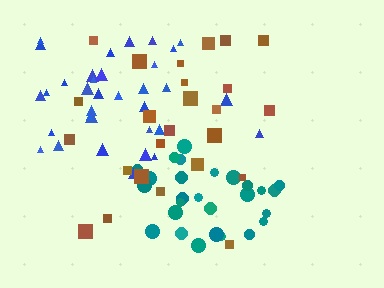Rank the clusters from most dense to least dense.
teal, blue, brown.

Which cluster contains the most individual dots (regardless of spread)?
Blue (34).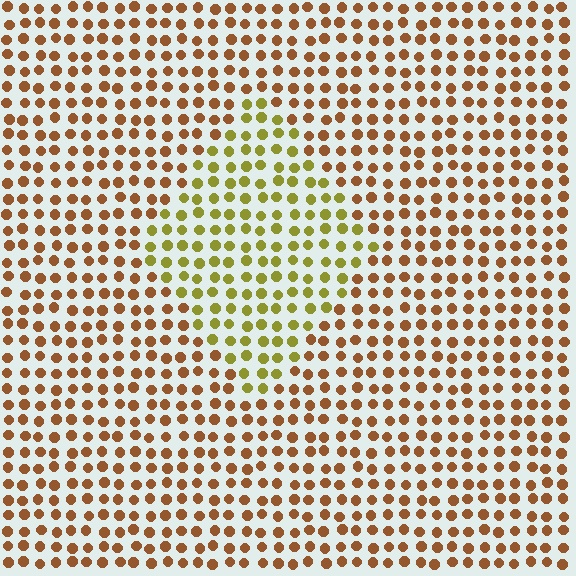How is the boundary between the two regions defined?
The boundary is defined purely by a slight shift in hue (about 42 degrees). Spacing, size, and orientation are identical on both sides.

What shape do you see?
I see a diamond.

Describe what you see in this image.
The image is filled with small brown elements in a uniform arrangement. A diamond-shaped region is visible where the elements are tinted to a slightly different hue, forming a subtle color boundary.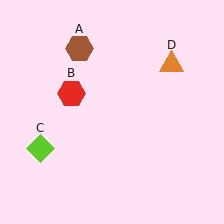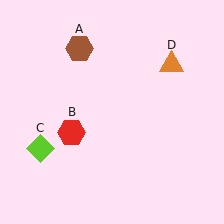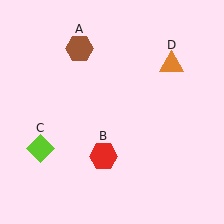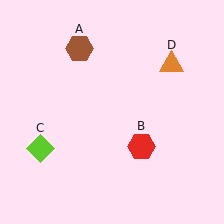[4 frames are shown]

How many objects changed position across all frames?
1 object changed position: red hexagon (object B).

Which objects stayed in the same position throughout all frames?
Brown hexagon (object A) and lime diamond (object C) and orange triangle (object D) remained stationary.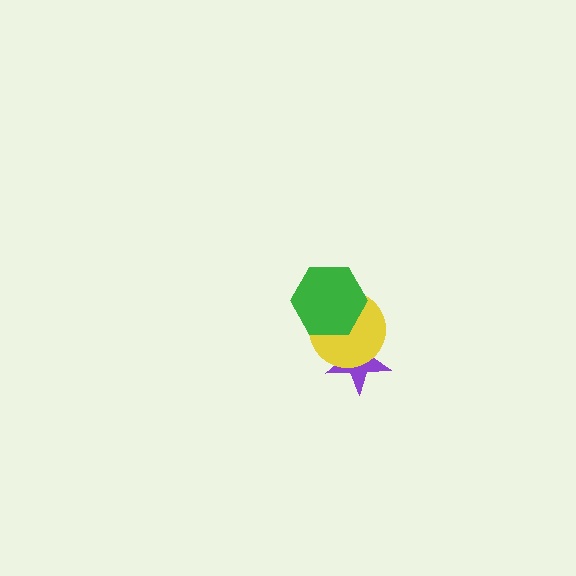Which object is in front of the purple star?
The yellow circle is in front of the purple star.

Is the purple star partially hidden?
Yes, it is partially covered by another shape.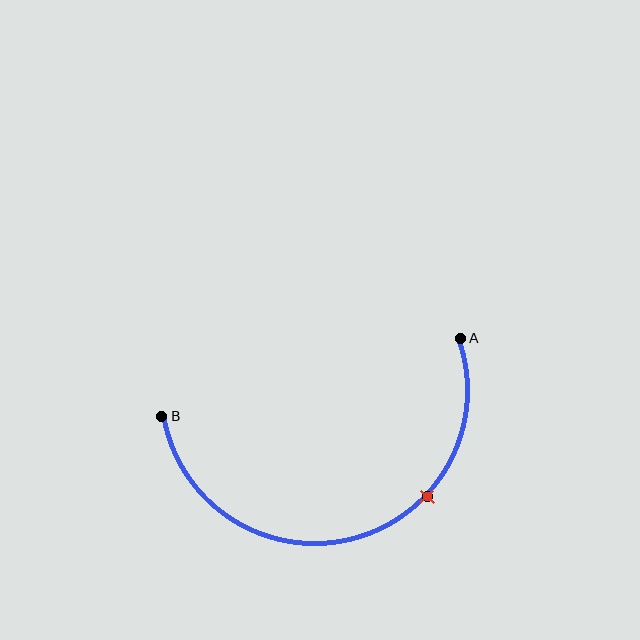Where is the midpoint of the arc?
The arc midpoint is the point on the curve farthest from the straight line joining A and B. It sits below that line.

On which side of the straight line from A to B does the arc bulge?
The arc bulges below the straight line connecting A and B.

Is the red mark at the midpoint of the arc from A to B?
No. The red mark lies on the arc but is closer to endpoint A. The arc midpoint would be at the point on the curve equidistant along the arc from both A and B.